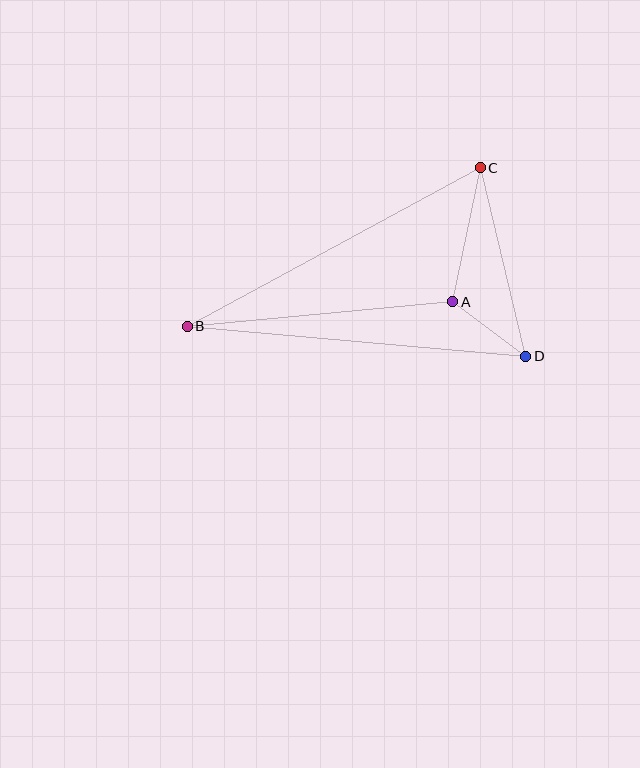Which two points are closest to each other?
Points A and D are closest to each other.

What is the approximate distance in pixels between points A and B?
The distance between A and B is approximately 267 pixels.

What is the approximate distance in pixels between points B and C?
The distance between B and C is approximately 333 pixels.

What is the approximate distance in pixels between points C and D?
The distance between C and D is approximately 194 pixels.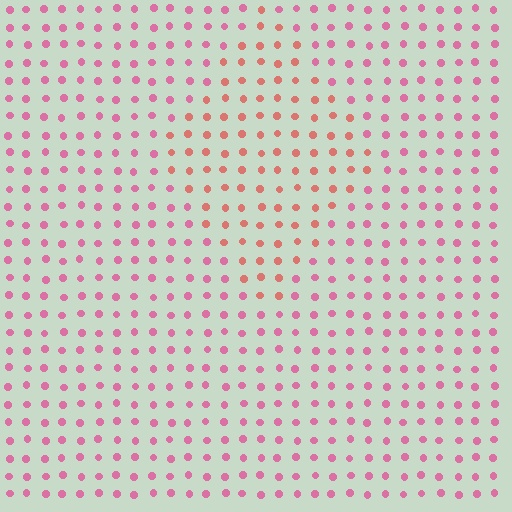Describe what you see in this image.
The image is filled with small pink elements in a uniform arrangement. A diamond-shaped region is visible where the elements are tinted to a slightly different hue, forming a subtle color boundary.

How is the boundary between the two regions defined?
The boundary is defined purely by a slight shift in hue (about 32 degrees). Spacing, size, and orientation are identical on both sides.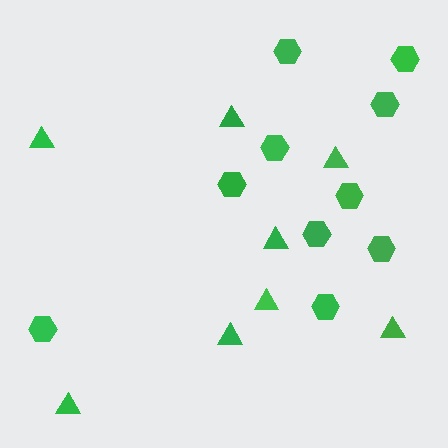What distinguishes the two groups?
There are 2 groups: one group of triangles (8) and one group of hexagons (10).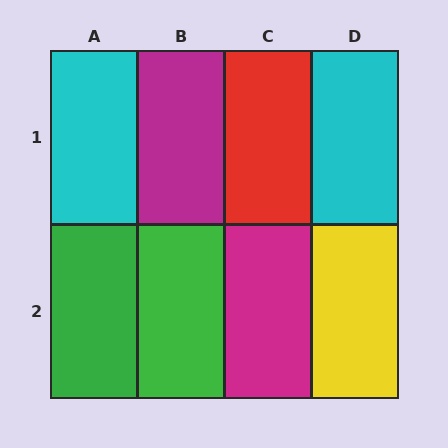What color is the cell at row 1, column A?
Cyan.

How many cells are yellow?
1 cell is yellow.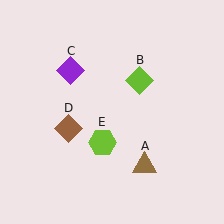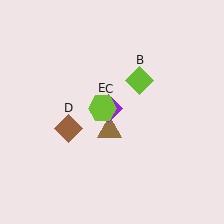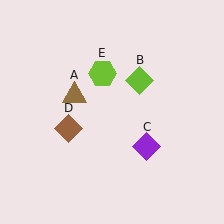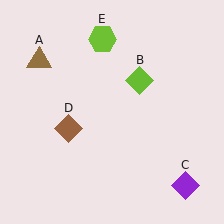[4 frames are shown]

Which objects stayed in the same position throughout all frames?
Lime diamond (object B) and brown diamond (object D) remained stationary.